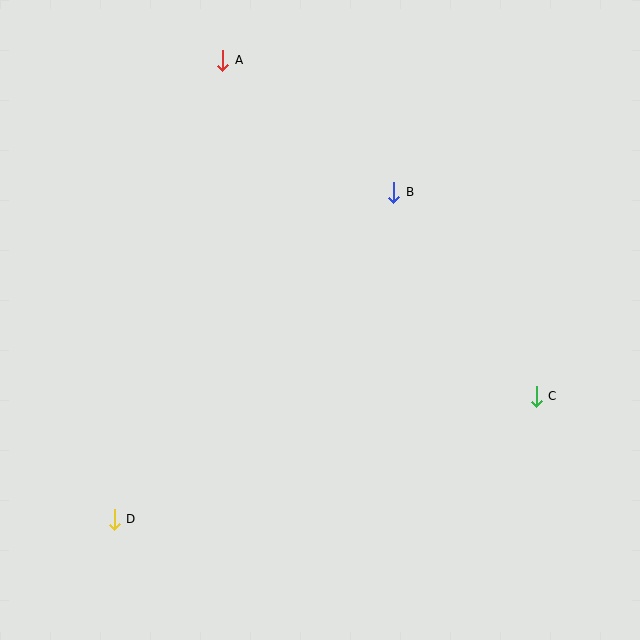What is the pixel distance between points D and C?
The distance between D and C is 440 pixels.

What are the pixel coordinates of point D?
Point D is at (114, 519).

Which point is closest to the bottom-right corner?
Point C is closest to the bottom-right corner.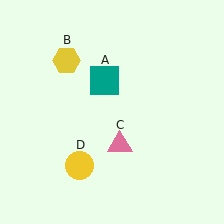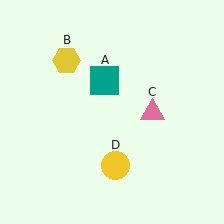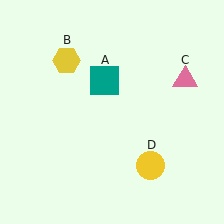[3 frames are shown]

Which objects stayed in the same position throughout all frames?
Teal square (object A) and yellow hexagon (object B) remained stationary.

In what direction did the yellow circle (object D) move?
The yellow circle (object D) moved right.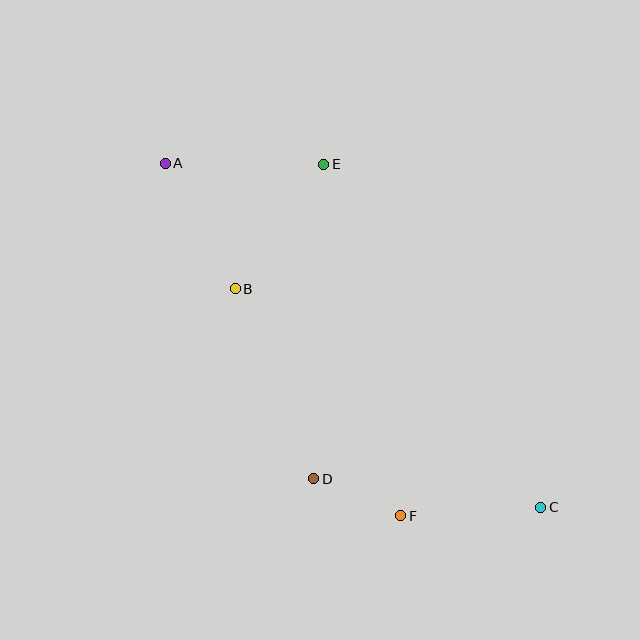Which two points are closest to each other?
Points D and F are closest to each other.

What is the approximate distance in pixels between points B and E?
The distance between B and E is approximately 153 pixels.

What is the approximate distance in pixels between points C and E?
The distance between C and E is approximately 406 pixels.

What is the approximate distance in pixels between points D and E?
The distance between D and E is approximately 315 pixels.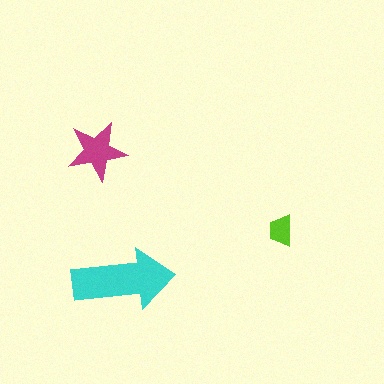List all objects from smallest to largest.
The lime trapezoid, the magenta star, the cyan arrow.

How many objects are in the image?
There are 3 objects in the image.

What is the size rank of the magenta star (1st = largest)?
2nd.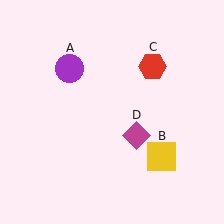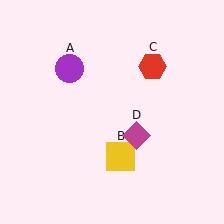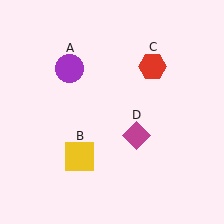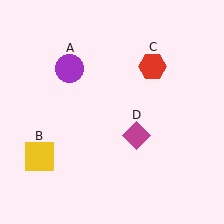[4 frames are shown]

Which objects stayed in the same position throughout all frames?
Purple circle (object A) and red hexagon (object C) and magenta diamond (object D) remained stationary.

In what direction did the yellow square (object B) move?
The yellow square (object B) moved left.